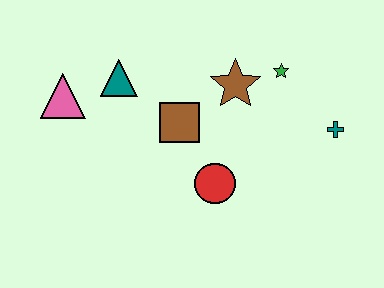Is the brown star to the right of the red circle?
Yes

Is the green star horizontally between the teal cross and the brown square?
Yes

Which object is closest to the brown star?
The green star is closest to the brown star.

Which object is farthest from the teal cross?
The pink triangle is farthest from the teal cross.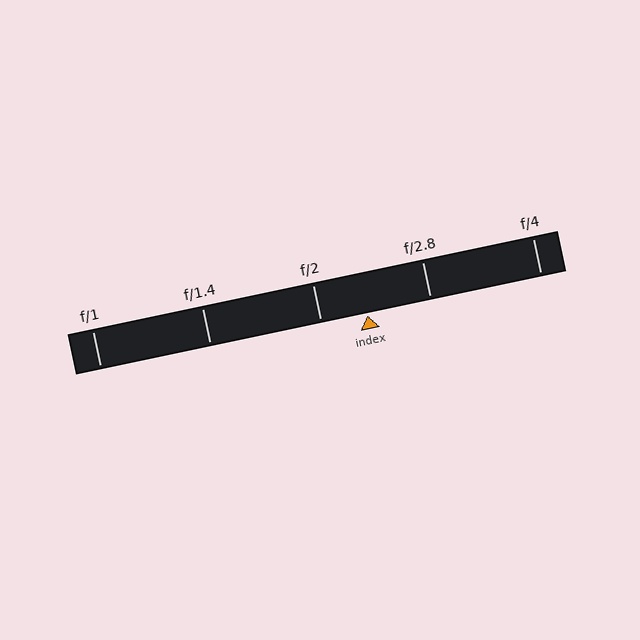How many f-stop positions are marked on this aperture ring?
There are 5 f-stop positions marked.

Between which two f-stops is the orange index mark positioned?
The index mark is between f/2 and f/2.8.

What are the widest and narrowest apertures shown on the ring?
The widest aperture shown is f/1 and the narrowest is f/4.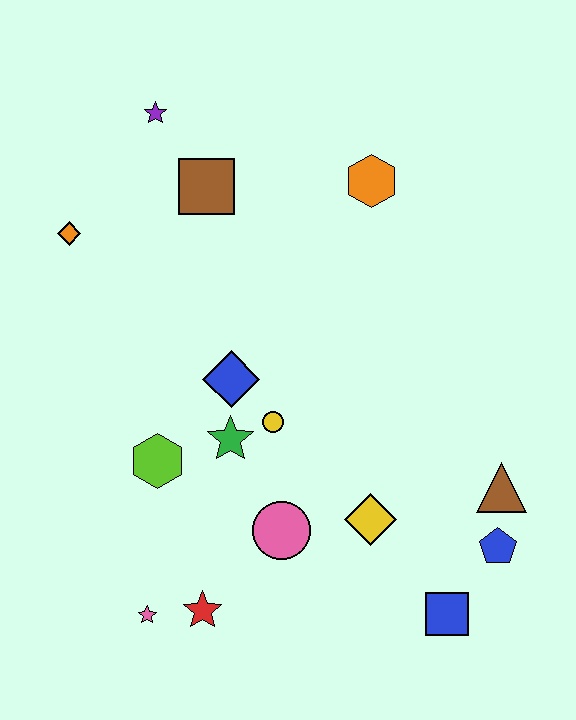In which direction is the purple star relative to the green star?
The purple star is above the green star.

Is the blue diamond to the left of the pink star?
No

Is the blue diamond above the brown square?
No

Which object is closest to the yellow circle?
The green star is closest to the yellow circle.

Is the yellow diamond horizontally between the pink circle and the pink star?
No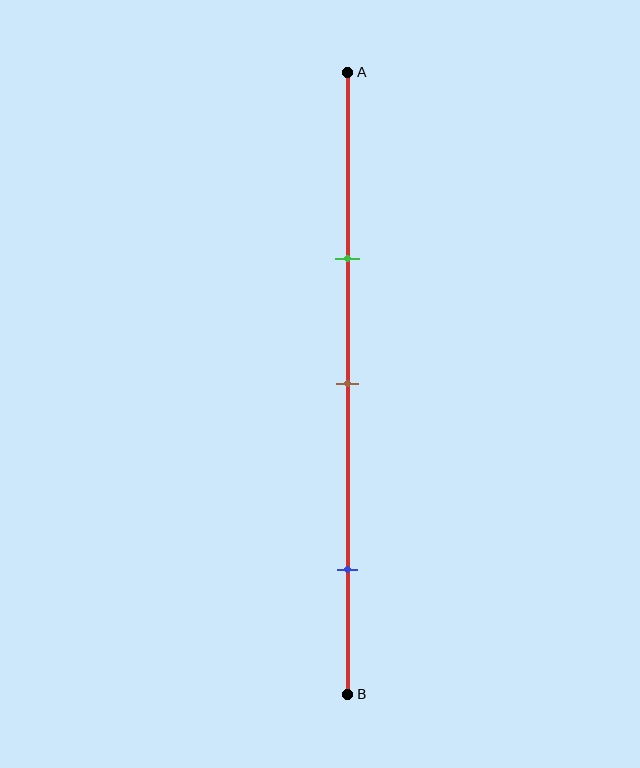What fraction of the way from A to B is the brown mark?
The brown mark is approximately 50% (0.5) of the way from A to B.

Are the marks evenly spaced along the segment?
No, the marks are not evenly spaced.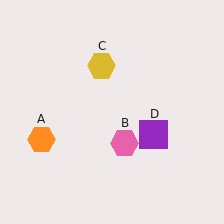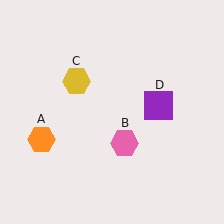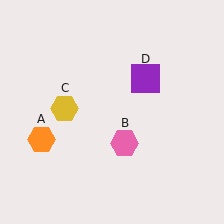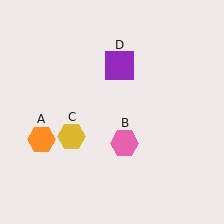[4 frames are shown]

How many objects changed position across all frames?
2 objects changed position: yellow hexagon (object C), purple square (object D).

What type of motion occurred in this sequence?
The yellow hexagon (object C), purple square (object D) rotated counterclockwise around the center of the scene.